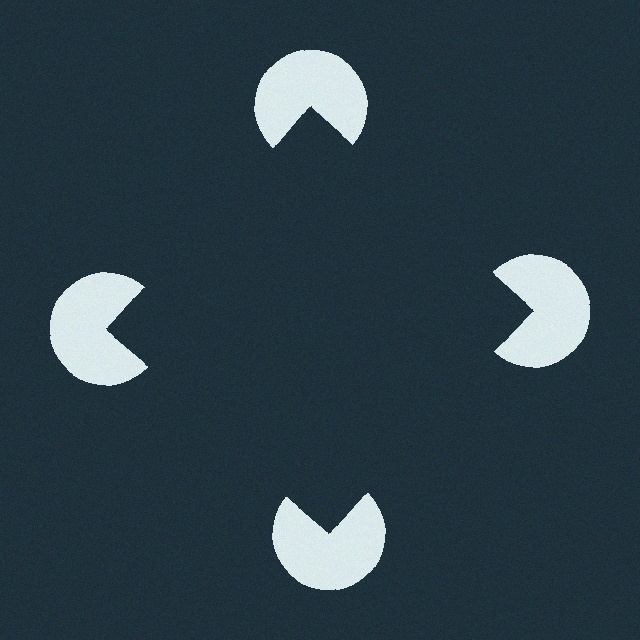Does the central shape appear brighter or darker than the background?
It typically appears slightly darker than the background, even though no actual brightness change is drawn.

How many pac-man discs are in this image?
There are 4 — one at each vertex of the illusory square.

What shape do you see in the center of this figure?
An illusory square — its edges are inferred from the aligned wedge cuts in the pac-man discs, not physically drawn.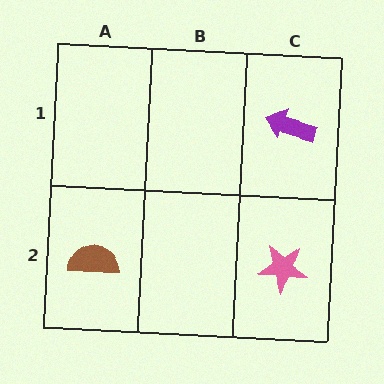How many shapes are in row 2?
2 shapes.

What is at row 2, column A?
A brown semicircle.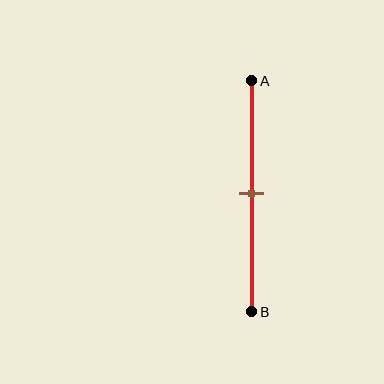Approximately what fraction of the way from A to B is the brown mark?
The brown mark is approximately 50% of the way from A to B.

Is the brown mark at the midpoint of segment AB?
Yes, the mark is approximately at the midpoint.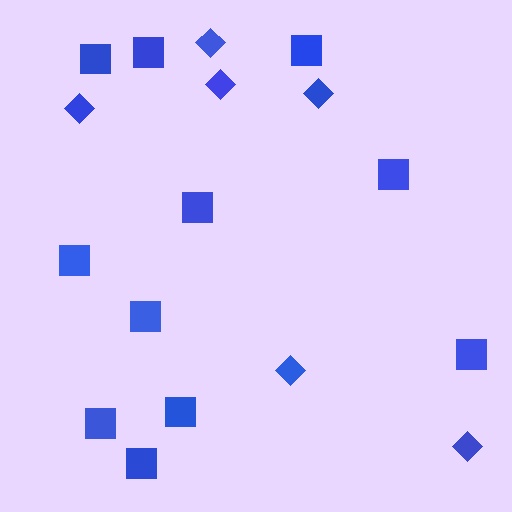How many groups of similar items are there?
There are 2 groups: one group of diamonds (6) and one group of squares (11).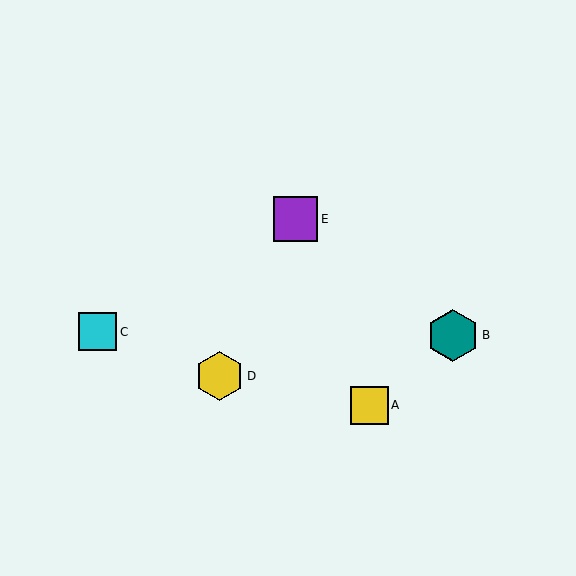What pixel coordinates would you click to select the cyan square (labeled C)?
Click at (97, 332) to select the cyan square C.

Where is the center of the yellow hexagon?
The center of the yellow hexagon is at (220, 376).